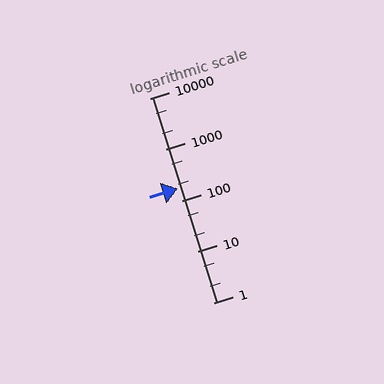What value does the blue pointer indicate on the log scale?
The pointer indicates approximately 170.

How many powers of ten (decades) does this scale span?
The scale spans 4 decades, from 1 to 10000.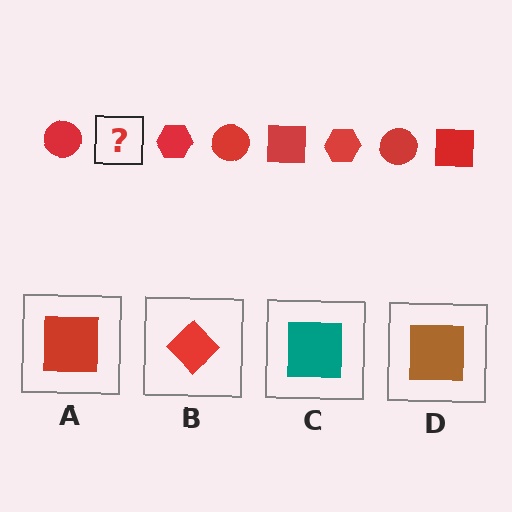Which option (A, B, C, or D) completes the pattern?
A.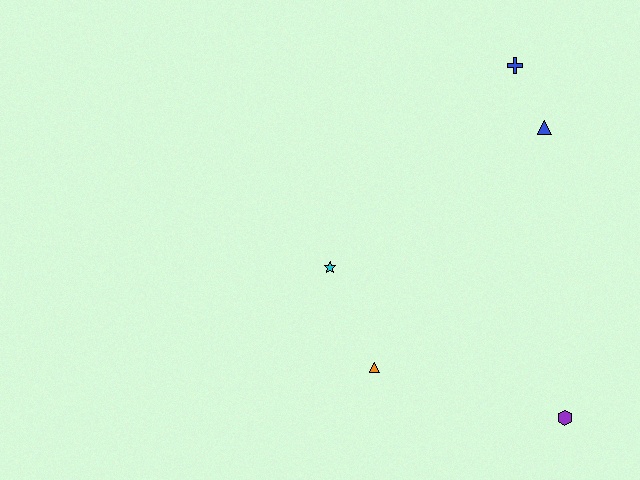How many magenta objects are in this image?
There are no magenta objects.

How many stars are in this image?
There is 1 star.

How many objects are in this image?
There are 5 objects.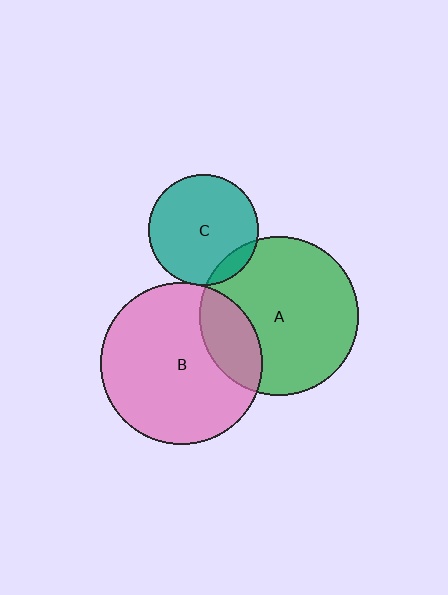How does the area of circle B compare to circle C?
Approximately 2.2 times.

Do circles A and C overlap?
Yes.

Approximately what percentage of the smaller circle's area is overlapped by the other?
Approximately 10%.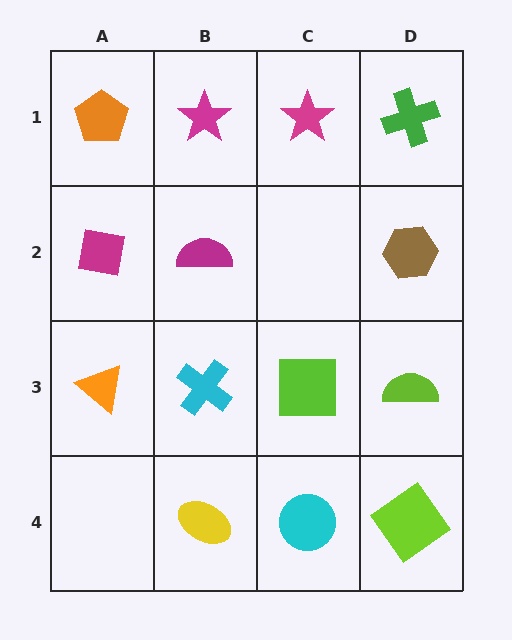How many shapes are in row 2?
3 shapes.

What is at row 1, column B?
A magenta star.